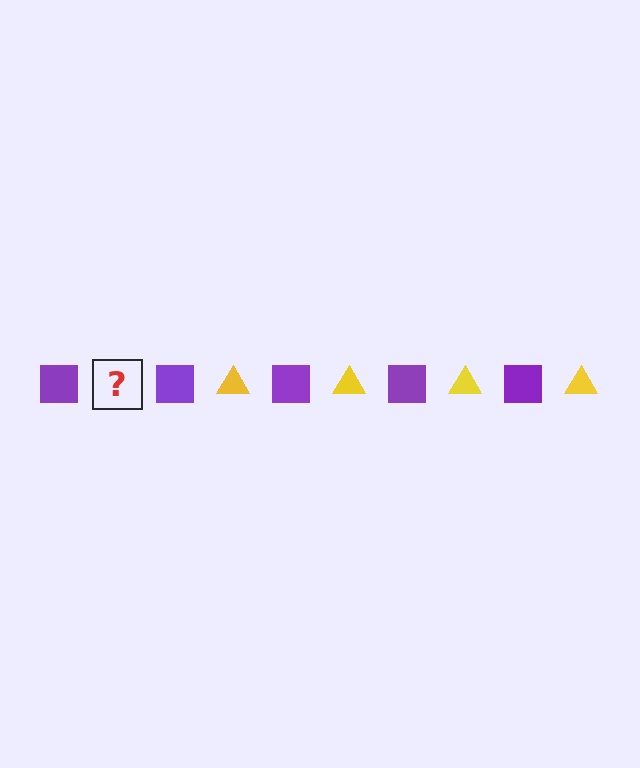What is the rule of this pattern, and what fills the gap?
The rule is that the pattern alternates between purple square and yellow triangle. The gap should be filled with a yellow triangle.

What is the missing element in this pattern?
The missing element is a yellow triangle.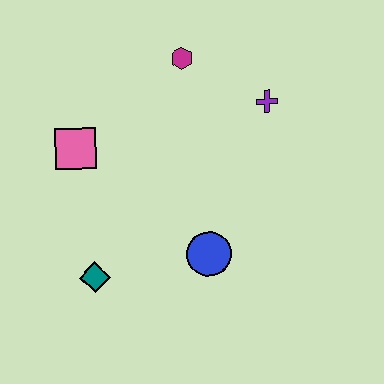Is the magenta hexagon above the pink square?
Yes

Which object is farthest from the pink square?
The purple cross is farthest from the pink square.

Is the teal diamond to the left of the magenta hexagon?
Yes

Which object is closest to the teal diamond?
The blue circle is closest to the teal diamond.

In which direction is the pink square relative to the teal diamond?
The pink square is above the teal diamond.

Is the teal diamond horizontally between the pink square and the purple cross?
Yes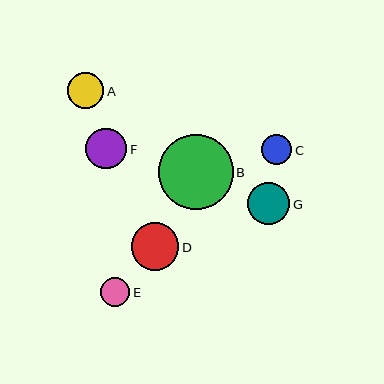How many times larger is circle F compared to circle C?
Circle F is approximately 1.4 times the size of circle C.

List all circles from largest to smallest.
From largest to smallest: B, D, G, F, A, C, E.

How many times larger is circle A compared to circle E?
Circle A is approximately 1.2 times the size of circle E.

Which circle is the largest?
Circle B is the largest with a size of approximately 75 pixels.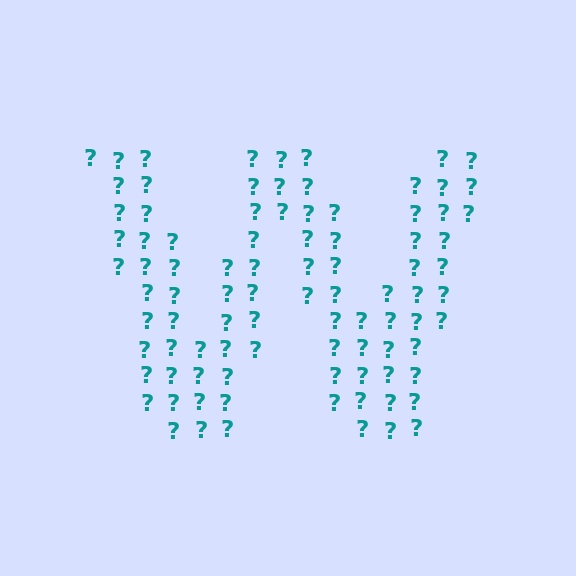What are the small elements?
The small elements are question marks.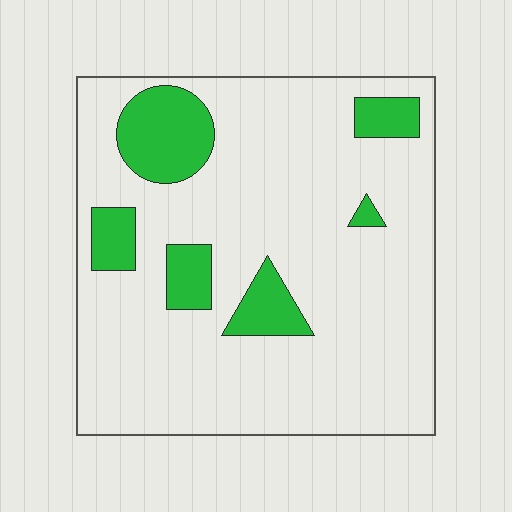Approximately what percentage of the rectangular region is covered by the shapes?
Approximately 15%.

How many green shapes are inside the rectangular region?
6.